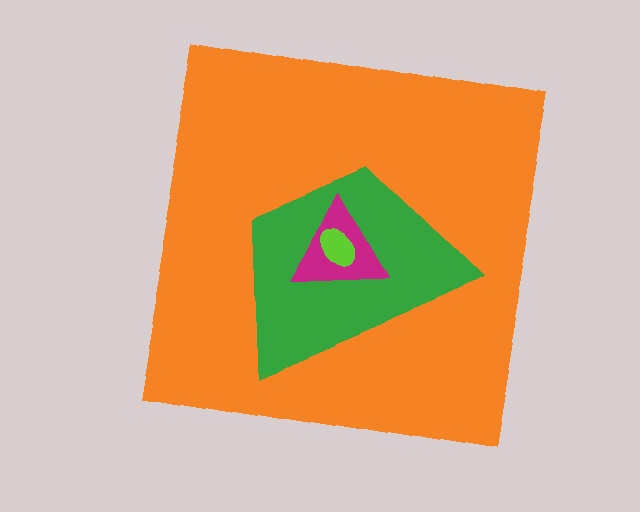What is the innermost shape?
The lime ellipse.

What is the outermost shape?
The orange square.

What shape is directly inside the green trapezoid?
The magenta triangle.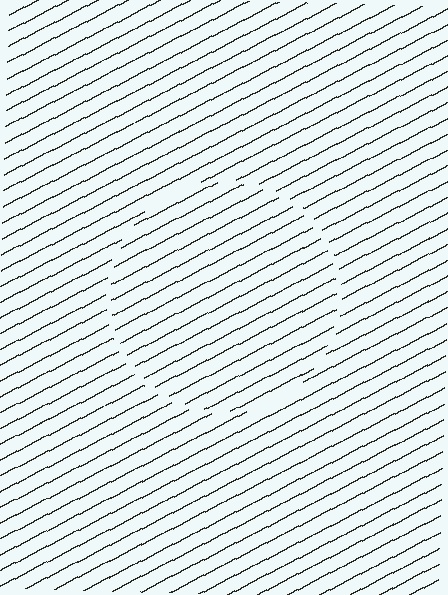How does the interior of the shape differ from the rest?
The interior of the shape contains the same grating, shifted by half a period — the contour is defined by the phase discontinuity where line-ends from the inner and outer gratings abut.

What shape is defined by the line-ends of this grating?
An illusory circle. The interior of the shape contains the same grating, shifted by half a period — the contour is defined by the phase discontinuity where line-ends from the inner and outer gratings abut.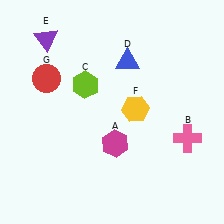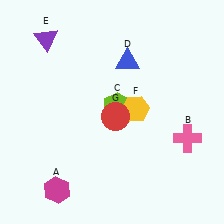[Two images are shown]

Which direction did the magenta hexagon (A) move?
The magenta hexagon (A) moved left.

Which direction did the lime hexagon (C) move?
The lime hexagon (C) moved right.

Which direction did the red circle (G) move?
The red circle (G) moved right.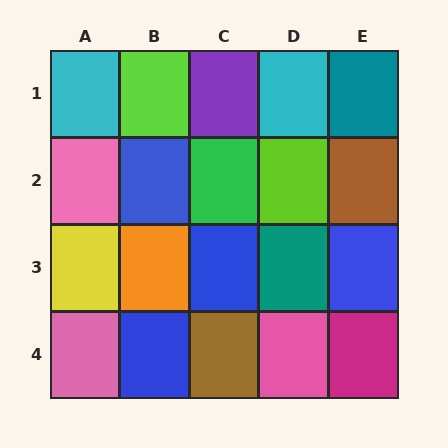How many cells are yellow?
1 cell is yellow.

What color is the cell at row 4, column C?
Brown.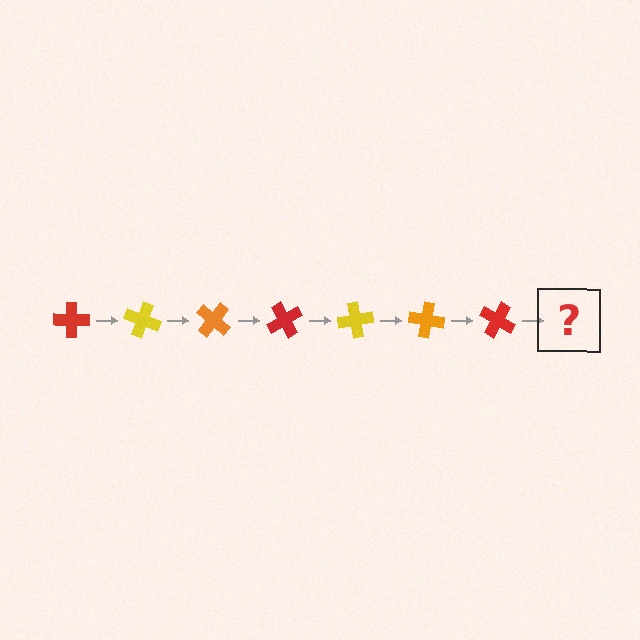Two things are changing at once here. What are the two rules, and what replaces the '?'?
The two rules are that it rotates 20 degrees each step and the color cycles through red, yellow, and orange. The '?' should be a yellow cross, rotated 140 degrees from the start.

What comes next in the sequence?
The next element should be a yellow cross, rotated 140 degrees from the start.